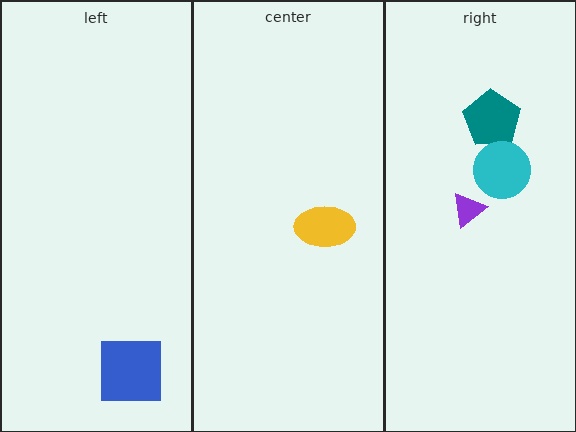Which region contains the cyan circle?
The right region.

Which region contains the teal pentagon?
The right region.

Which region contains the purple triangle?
The right region.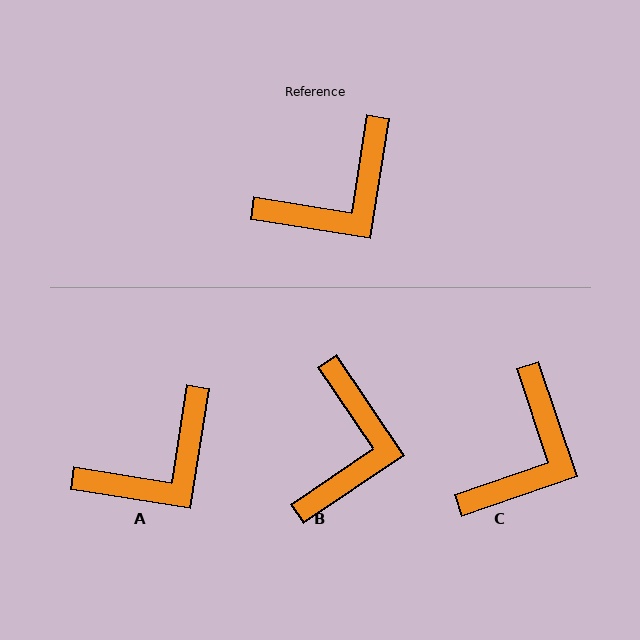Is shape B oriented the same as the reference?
No, it is off by about 43 degrees.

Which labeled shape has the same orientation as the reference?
A.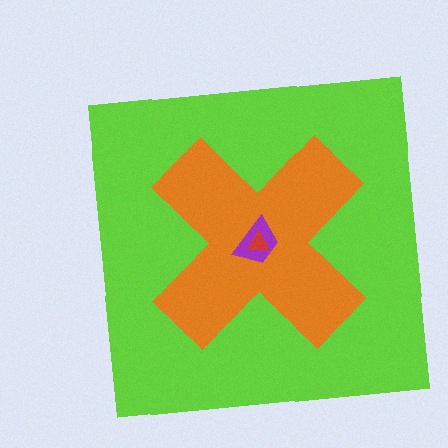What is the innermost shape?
The red triangle.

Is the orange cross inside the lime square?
Yes.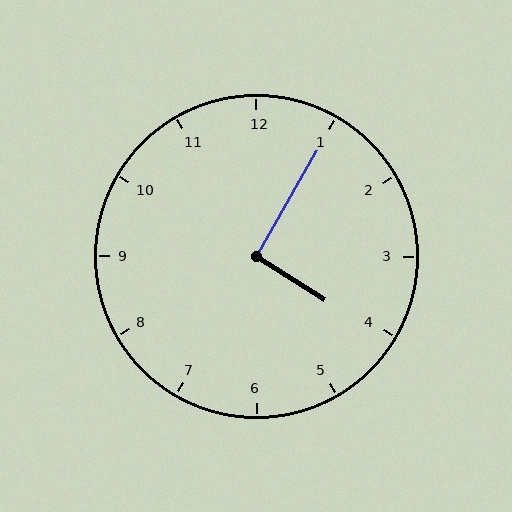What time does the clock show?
4:05.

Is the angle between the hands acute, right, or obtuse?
It is right.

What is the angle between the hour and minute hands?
Approximately 92 degrees.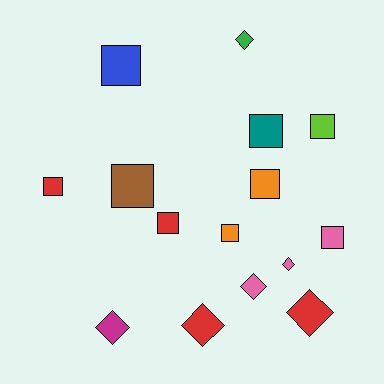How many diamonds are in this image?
There are 6 diamonds.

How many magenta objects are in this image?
There is 1 magenta object.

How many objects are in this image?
There are 15 objects.